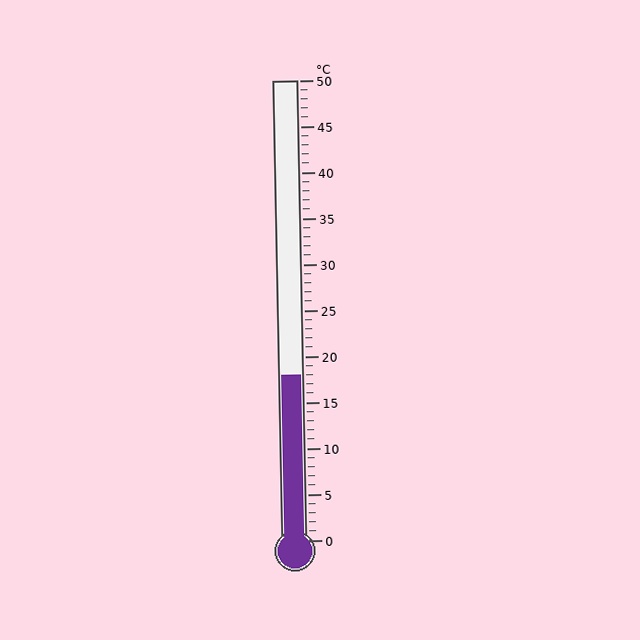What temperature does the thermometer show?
The thermometer shows approximately 18°C.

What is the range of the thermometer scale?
The thermometer scale ranges from 0°C to 50°C.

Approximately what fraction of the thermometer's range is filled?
The thermometer is filled to approximately 35% of its range.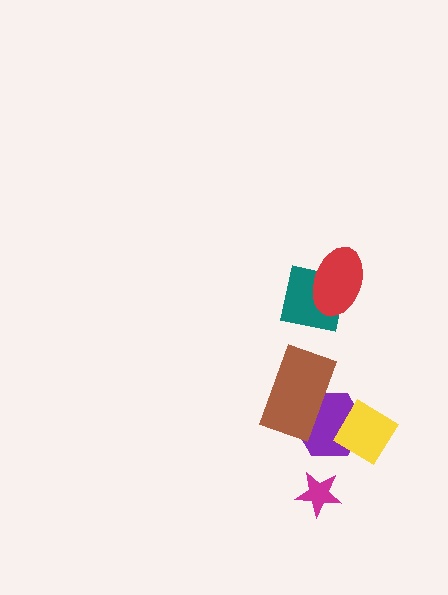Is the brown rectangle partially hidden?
No, no other shape covers it.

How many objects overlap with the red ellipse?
1 object overlaps with the red ellipse.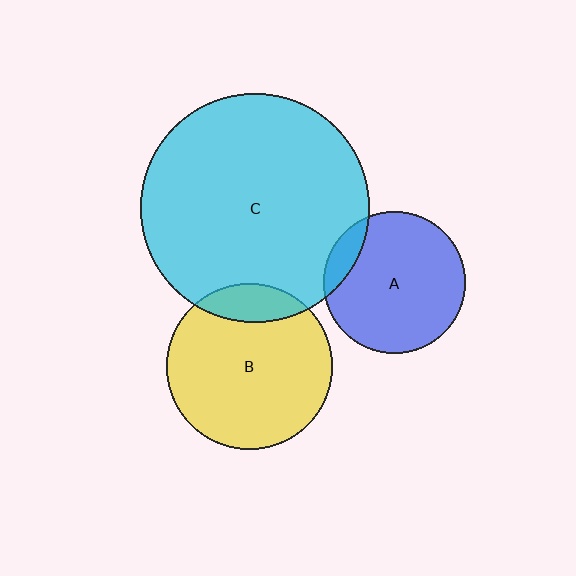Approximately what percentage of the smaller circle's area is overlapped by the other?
Approximately 15%.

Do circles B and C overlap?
Yes.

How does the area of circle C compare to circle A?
Approximately 2.6 times.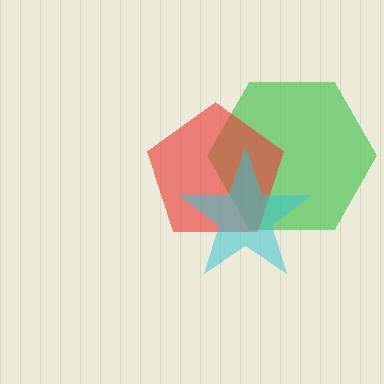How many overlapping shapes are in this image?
There are 3 overlapping shapes in the image.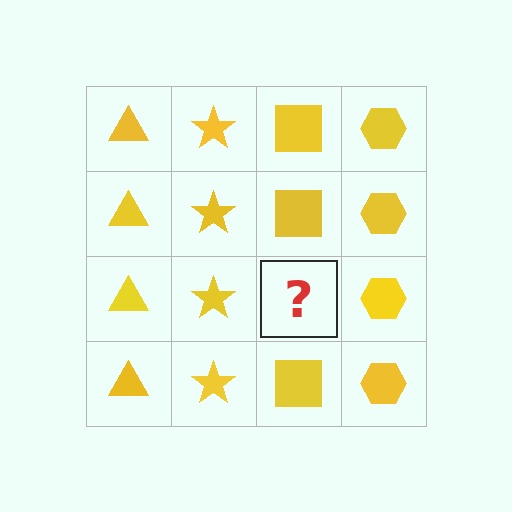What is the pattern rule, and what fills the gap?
The rule is that each column has a consistent shape. The gap should be filled with a yellow square.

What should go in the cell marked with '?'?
The missing cell should contain a yellow square.